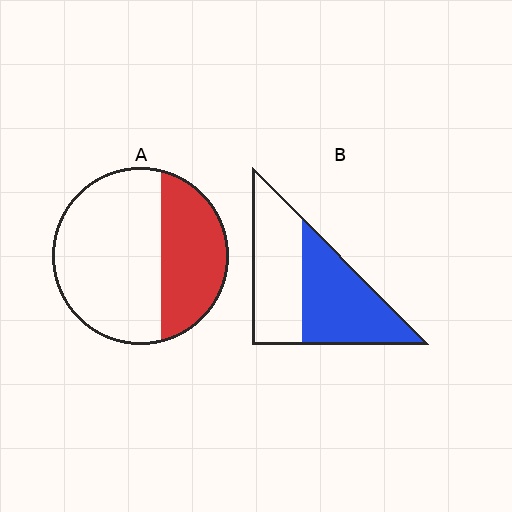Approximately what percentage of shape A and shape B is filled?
A is approximately 35% and B is approximately 50%.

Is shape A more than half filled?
No.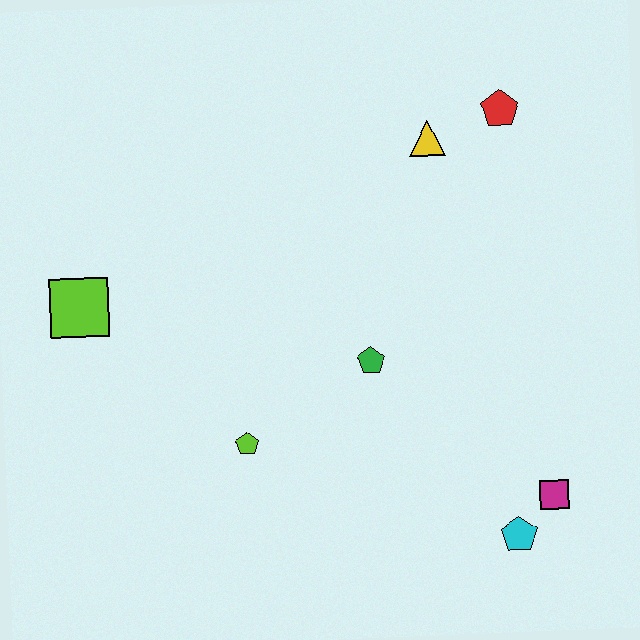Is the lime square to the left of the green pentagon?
Yes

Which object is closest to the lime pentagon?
The green pentagon is closest to the lime pentagon.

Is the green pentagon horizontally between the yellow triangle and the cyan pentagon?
No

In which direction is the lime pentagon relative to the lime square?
The lime pentagon is to the right of the lime square.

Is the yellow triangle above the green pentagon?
Yes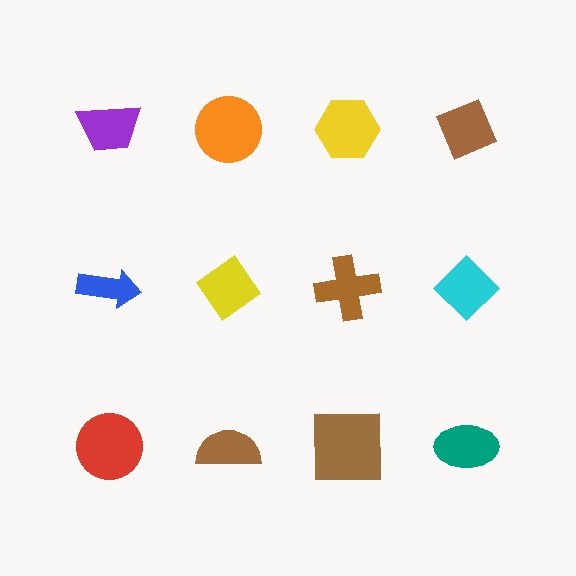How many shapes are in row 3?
4 shapes.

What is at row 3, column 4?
A teal ellipse.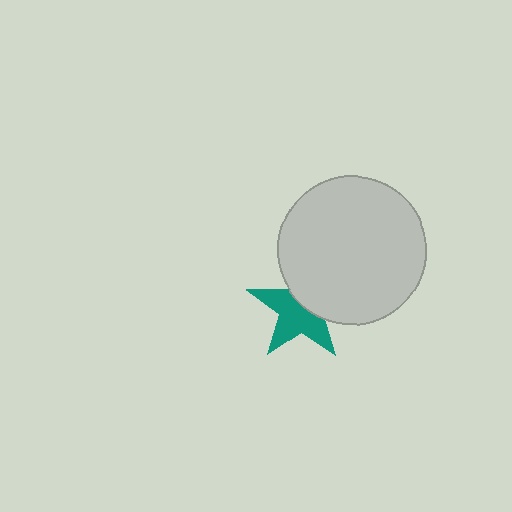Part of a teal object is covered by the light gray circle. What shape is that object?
It is a star.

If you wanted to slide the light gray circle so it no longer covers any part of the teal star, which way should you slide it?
Slide it toward the upper-right — that is the most direct way to separate the two shapes.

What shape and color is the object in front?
The object in front is a light gray circle.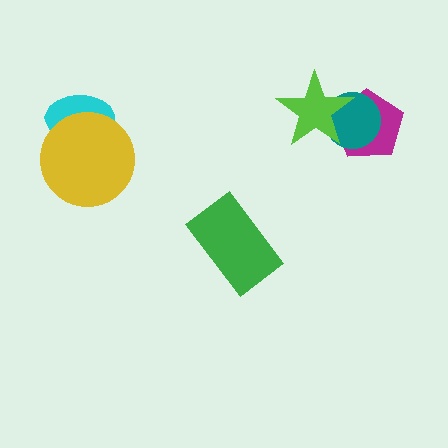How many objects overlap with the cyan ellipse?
1 object overlaps with the cyan ellipse.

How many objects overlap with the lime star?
2 objects overlap with the lime star.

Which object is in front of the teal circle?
The lime star is in front of the teal circle.